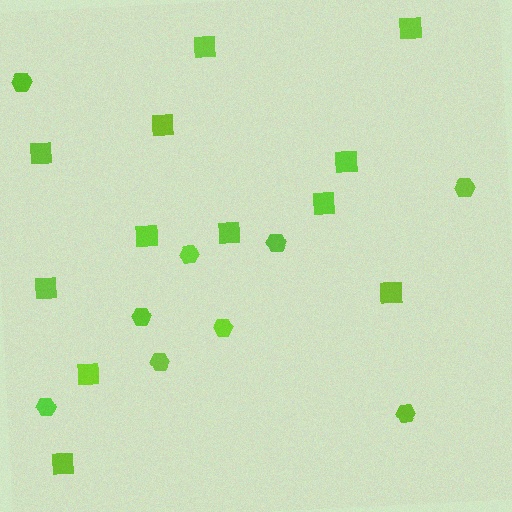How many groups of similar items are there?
There are 2 groups: one group of hexagons (9) and one group of squares (12).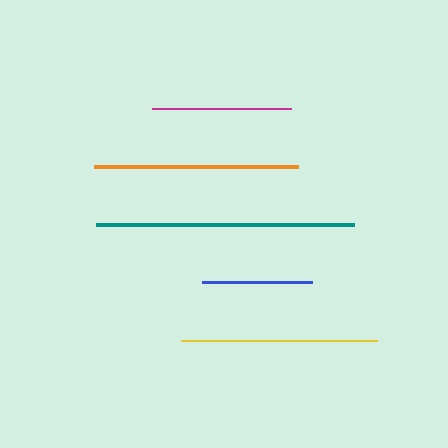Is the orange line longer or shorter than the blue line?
The orange line is longer than the blue line.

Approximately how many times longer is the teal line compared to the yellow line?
The teal line is approximately 1.3 times the length of the yellow line.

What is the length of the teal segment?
The teal segment is approximately 258 pixels long.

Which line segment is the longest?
The teal line is the longest at approximately 258 pixels.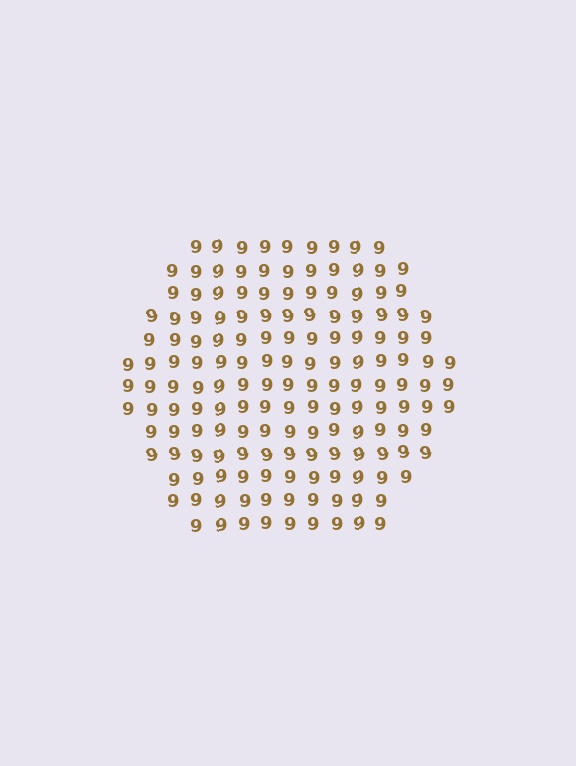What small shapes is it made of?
It is made of small digit 9's.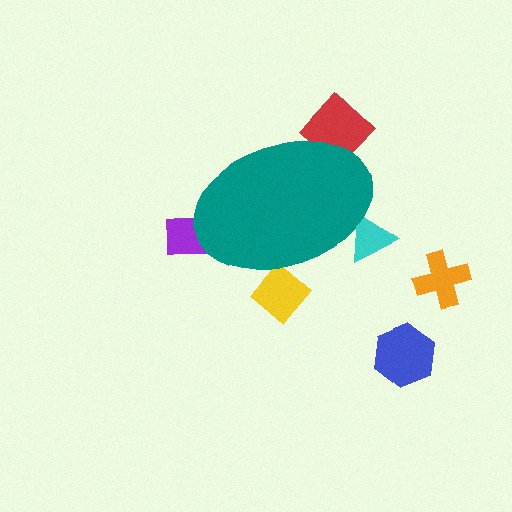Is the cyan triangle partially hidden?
Yes, the cyan triangle is partially hidden behind the teal ellipse.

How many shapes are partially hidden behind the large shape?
4 shapes are partially hidden.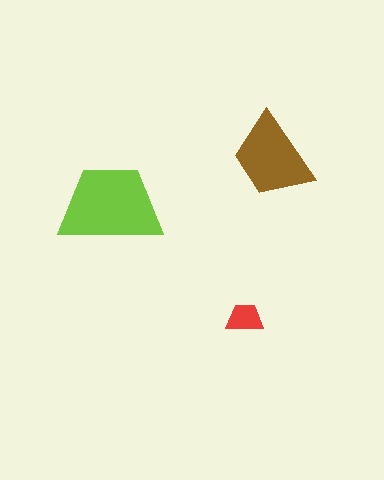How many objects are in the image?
There are 3 objects in the image.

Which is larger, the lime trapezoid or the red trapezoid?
The lime one.